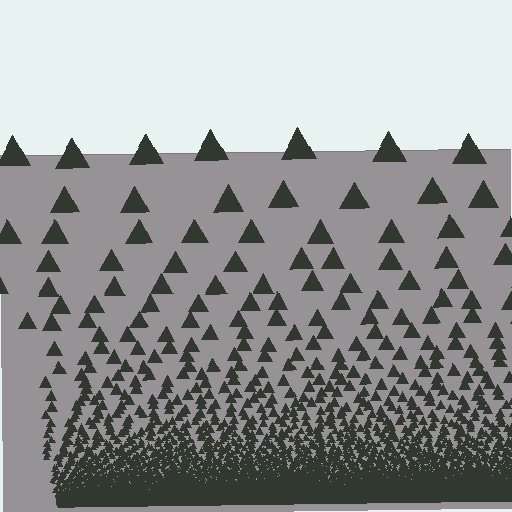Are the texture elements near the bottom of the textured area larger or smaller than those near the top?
Smaller. The gradient is inverted — elements near the bottom are smaller and denser.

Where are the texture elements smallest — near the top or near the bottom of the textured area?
Near the bottom.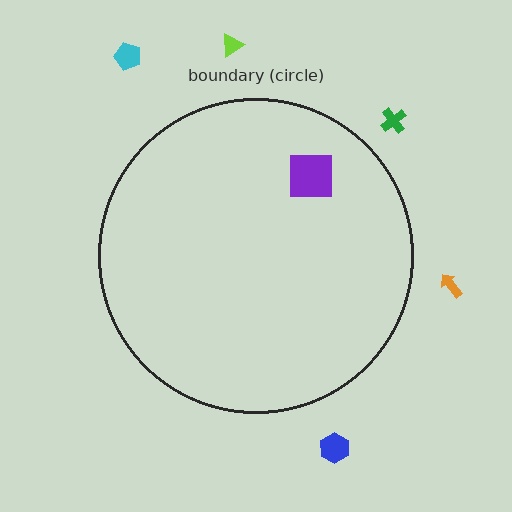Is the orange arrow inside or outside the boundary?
Outside.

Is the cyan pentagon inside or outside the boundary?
Outside.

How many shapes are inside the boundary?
1 inside, 5 outside.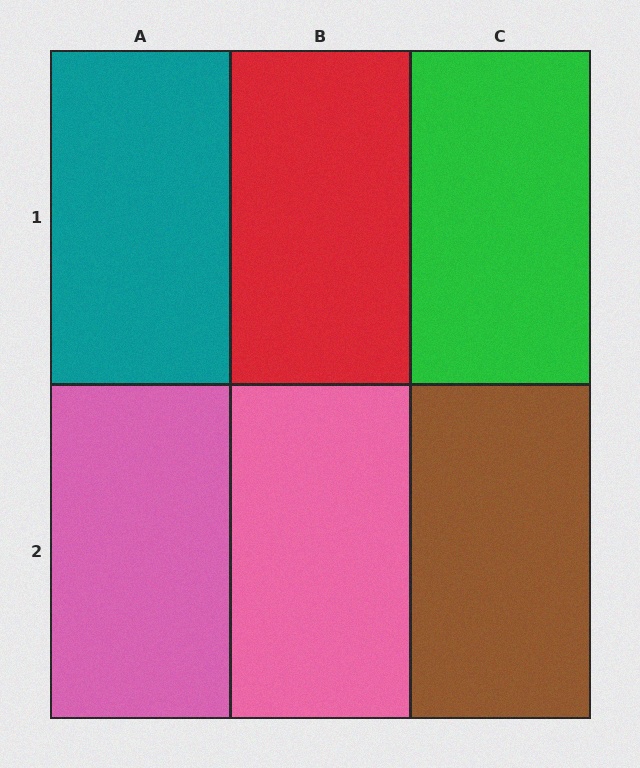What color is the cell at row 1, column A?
Teal.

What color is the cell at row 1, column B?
Red.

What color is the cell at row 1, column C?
Green.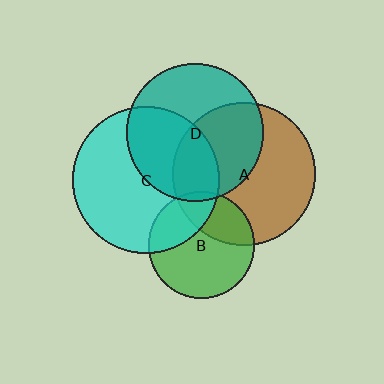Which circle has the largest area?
Circle C (cyan).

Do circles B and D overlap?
Yes.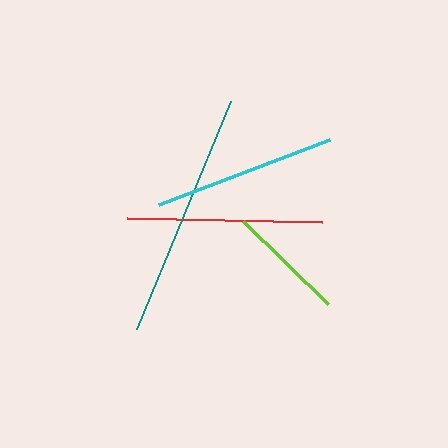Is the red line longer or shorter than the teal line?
The teal line is longer than the red line.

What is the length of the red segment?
The red segment is approximately 196 pixels long.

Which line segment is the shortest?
The lime line is the shortest at approximately 119 pixels.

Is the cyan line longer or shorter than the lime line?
The cyan line is longer than the lime line.